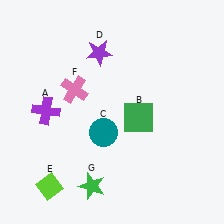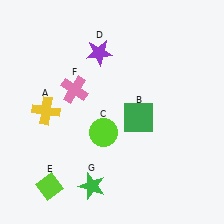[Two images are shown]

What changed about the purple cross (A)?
In Image 1, A is purple. In Image 2, it changed to yellow.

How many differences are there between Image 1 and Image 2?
There are 2 differences between the two images.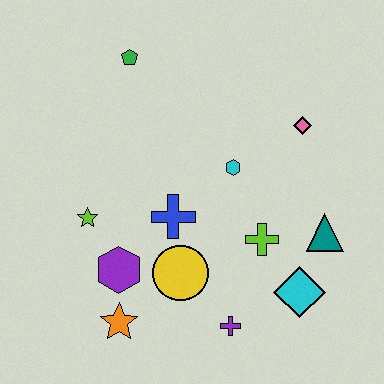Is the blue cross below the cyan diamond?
No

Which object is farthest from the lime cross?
The green pentagon is farthest from the lime cross.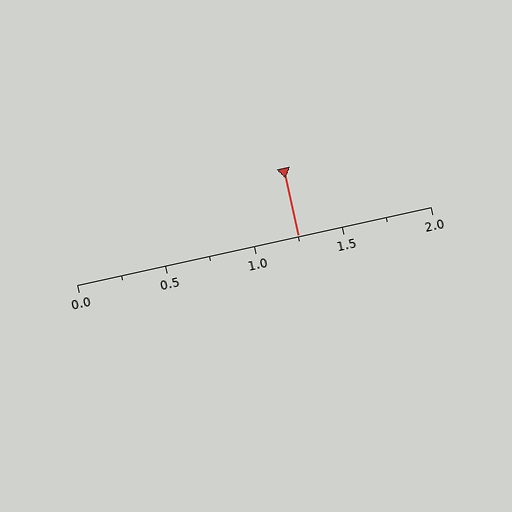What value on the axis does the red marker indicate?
The marker indicates approximately 1.25.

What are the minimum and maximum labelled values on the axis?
The axis runs from 0.0 to 2.0.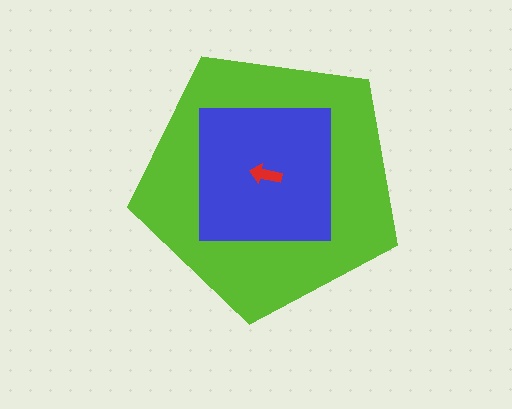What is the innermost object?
The red arrow.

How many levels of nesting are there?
3.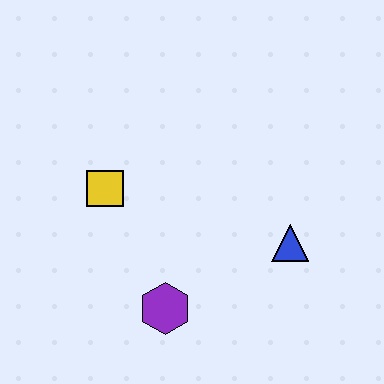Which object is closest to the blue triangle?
The purple hexagon is closest to the blue triangle.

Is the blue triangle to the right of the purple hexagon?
Yes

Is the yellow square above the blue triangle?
Yes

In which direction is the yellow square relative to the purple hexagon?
The yellow square is above the purple hexagon.